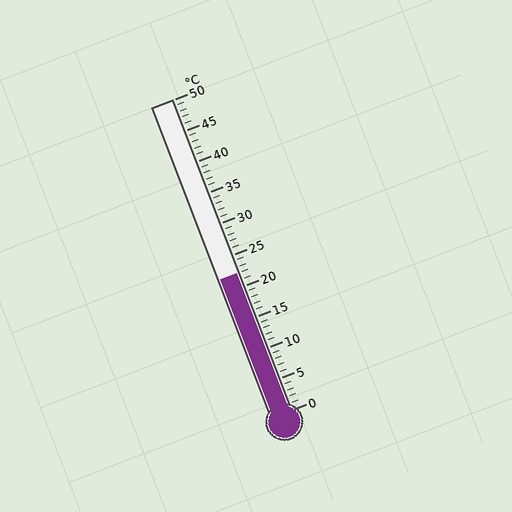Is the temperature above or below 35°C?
The temperature is below 35°C.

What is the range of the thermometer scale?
The thermometer scale ranges from 0°C to 50°C.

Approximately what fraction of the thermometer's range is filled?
The thermometer is filled to approximately 45% of its range.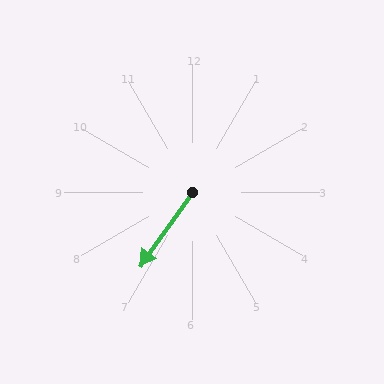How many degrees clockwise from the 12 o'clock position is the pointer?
Approximately 215 degrees.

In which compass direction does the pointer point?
Southwest.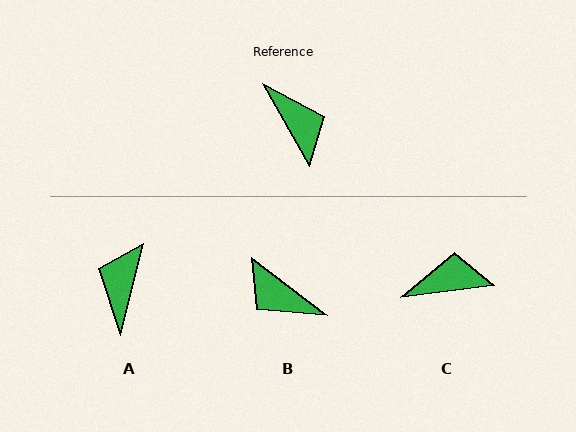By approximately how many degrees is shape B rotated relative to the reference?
Approximately 158 degrees clockwise.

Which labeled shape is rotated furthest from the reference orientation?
B, about 158 degrees away.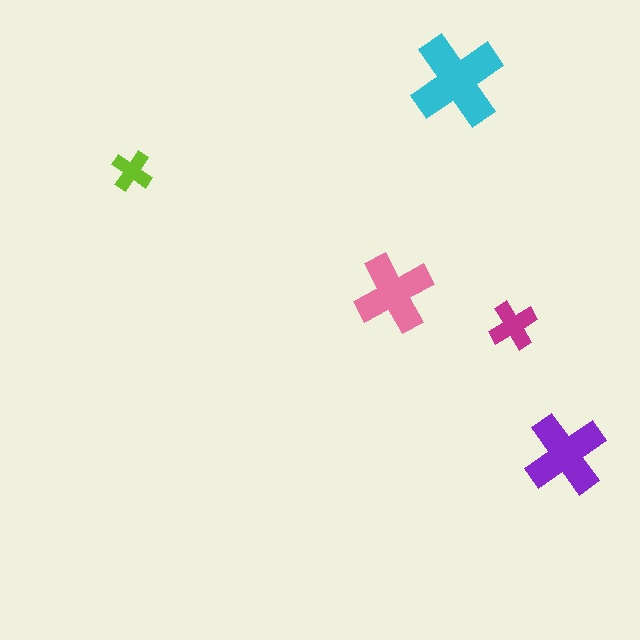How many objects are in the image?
There are 5 objects in the image.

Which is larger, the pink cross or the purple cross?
The purple one.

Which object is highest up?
The cyan cross is topmost.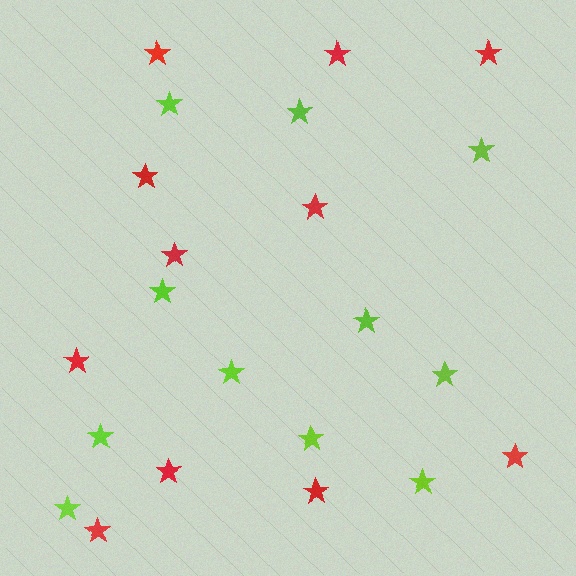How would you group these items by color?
There are 2 groups: one group of lime stars (11) and one group of red stars (11).